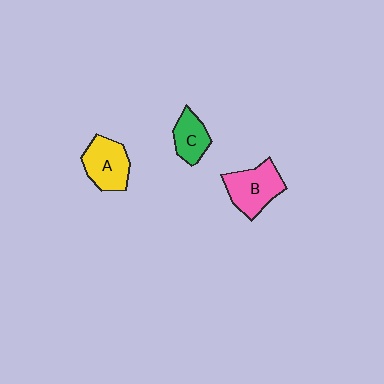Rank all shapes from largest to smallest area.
From largest to smallest: B (pink), A (yellow), C (green).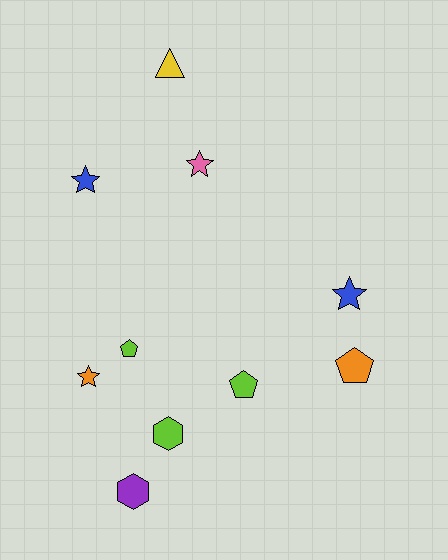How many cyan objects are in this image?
There are no cyan objects.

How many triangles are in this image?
There is 1 triangle.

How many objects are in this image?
There are 10 objects.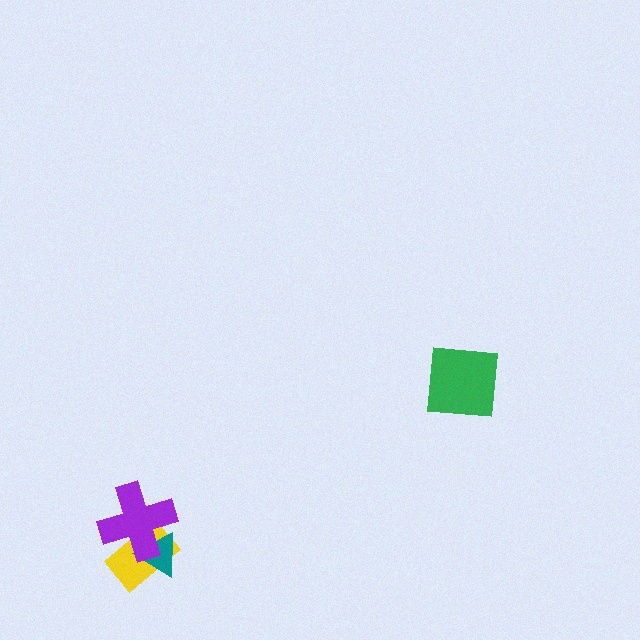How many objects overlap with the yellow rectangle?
2 objects overlap with the yellow rectangle.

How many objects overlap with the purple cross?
2 objects overlap with the purple cross.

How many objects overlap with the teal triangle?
2 objects overlap with the teal triangle.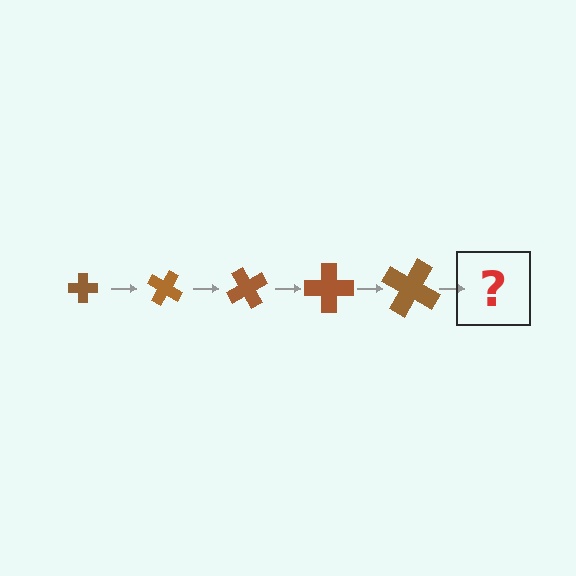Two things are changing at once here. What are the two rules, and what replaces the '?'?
The two rules are that the cross grows larger each step and it rotates 30 degrees each step. The '?' should be a cross, larger than the previous one and rotated 150 degrees from the start.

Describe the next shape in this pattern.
It should be a cross, larger than the previous one and rotated 150 degrees from the start.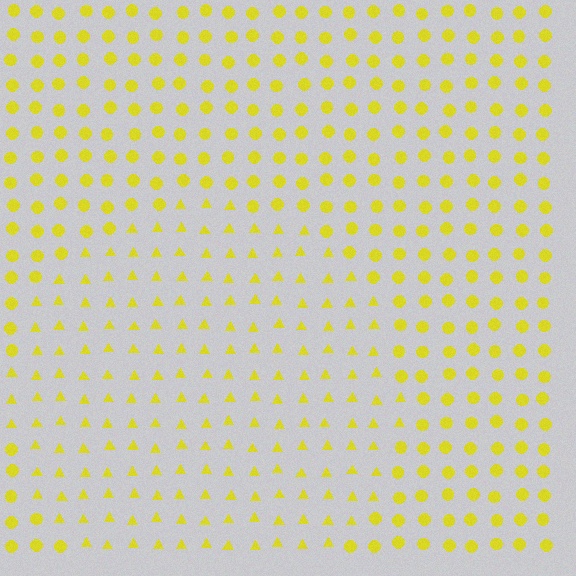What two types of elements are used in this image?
The image uses triangles inside the circle region and circles outside it.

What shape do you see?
I see a circle.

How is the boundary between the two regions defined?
The boundary is defined by a change in element shape: triangles inside vs. circles outside. All elements share the same color and spacing.